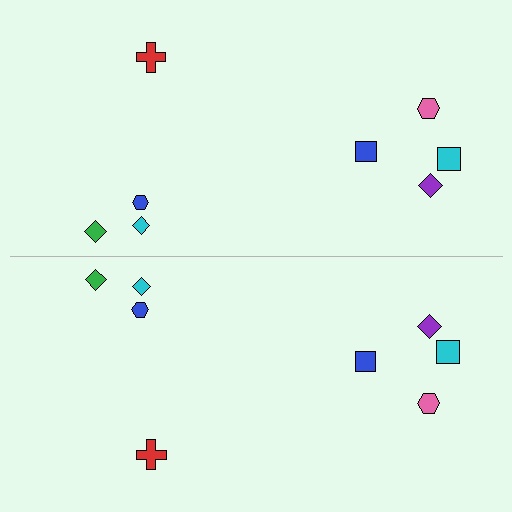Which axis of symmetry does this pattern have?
The pattern has a horizontal axis of symmetry running through the center of the image.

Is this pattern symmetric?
Yes, this pattern has bilateral (reflection) symmetry.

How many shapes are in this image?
There are 16 shapes in this image.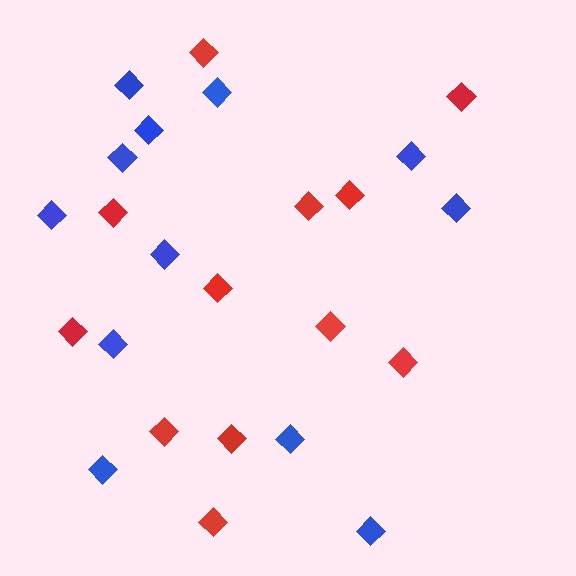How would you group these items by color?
There are 2 groups: one group of blue diamonds (12) and one group of red diamonds (12).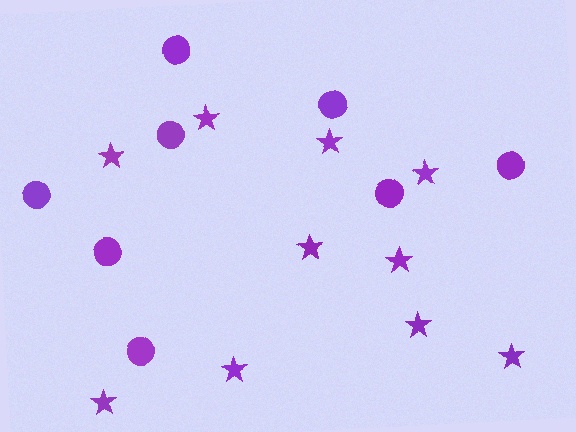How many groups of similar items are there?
There are 2 groups: one group of stars (10) and one group of circles (8).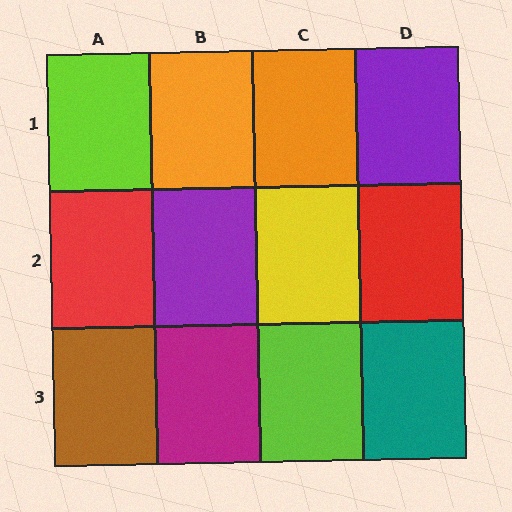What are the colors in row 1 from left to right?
Lime, orange, orange, purple.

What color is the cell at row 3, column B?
Magenta.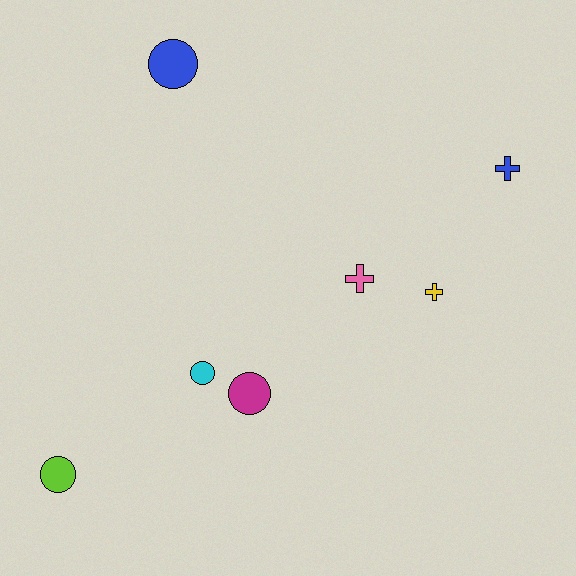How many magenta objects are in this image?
There is 1 magenta object.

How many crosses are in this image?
There are 3 crosses.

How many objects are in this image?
There are 7 objects.